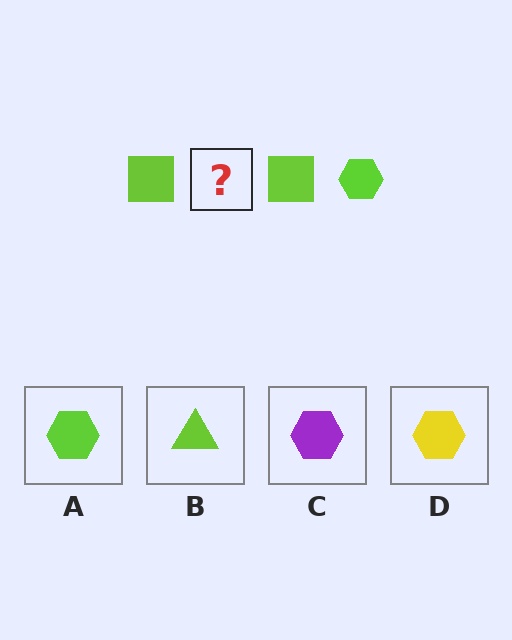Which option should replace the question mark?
Option A.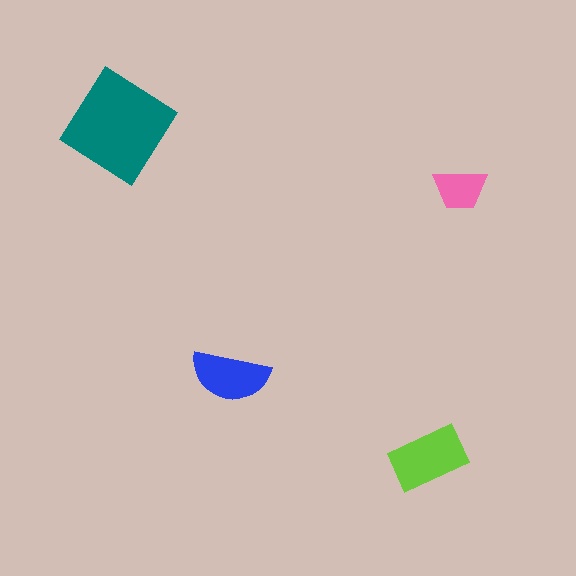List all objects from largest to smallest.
The teal diamond, the lime rectangle, the blue semicircle, the pink trapezoid.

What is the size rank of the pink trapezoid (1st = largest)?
4th.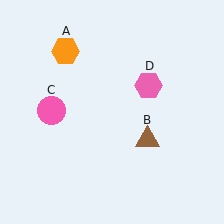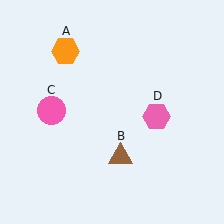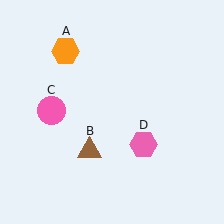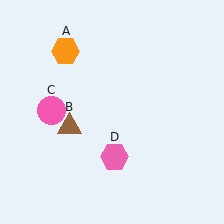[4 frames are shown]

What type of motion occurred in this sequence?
The brown triangle (object B), pink hexagon (object D) rotated clockwise around the center of the scene.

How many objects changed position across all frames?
2 objects changed position: brown triangle (object B), pink hexagon (object D).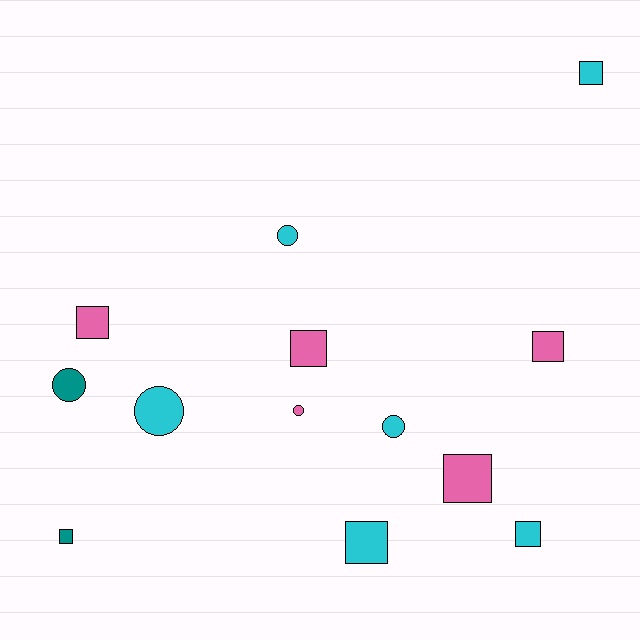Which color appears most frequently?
Cyan, with 6 objects.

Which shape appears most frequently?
Square, with 8 objects.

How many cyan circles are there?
There are 3 cyan circles.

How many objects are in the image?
There are 13 objects.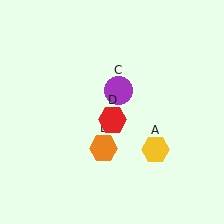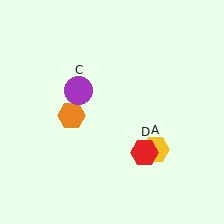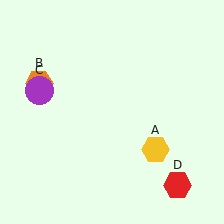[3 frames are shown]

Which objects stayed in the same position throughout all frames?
Yellow hexagon (object A) remained stationary.